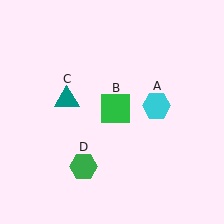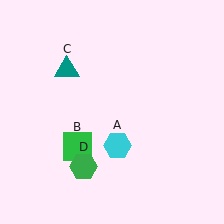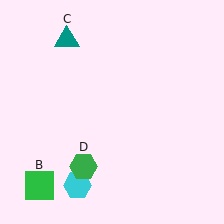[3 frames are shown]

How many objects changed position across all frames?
3 objects changed position: cyan hexagon (object A), green square (object B), teal triangle (object C).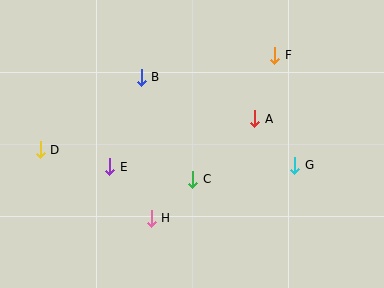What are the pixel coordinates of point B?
Point B is at (141, 77).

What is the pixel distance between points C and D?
The distance between C and D is 155 pixels.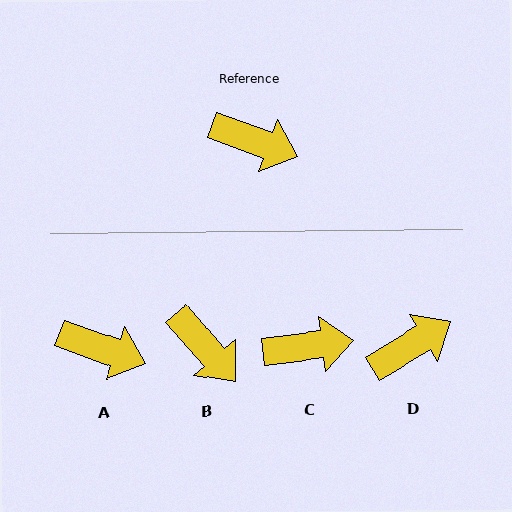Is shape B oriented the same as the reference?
No, it is off by about 29 degrees.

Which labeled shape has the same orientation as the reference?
A.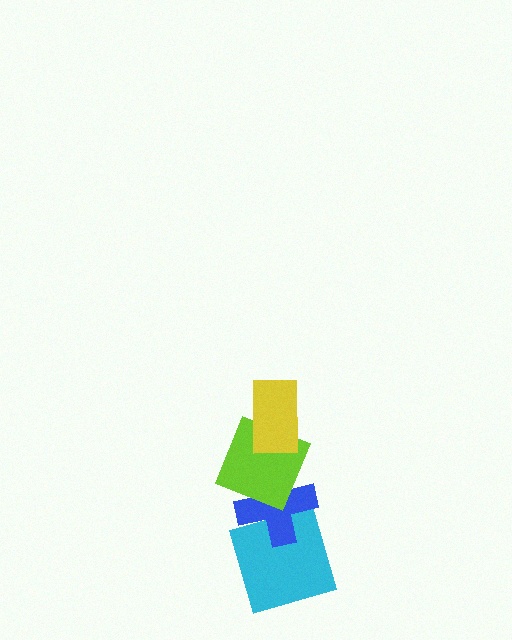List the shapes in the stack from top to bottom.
From top to bottom: the yellow rectangle, the lime square, the blue cross, the cyan square.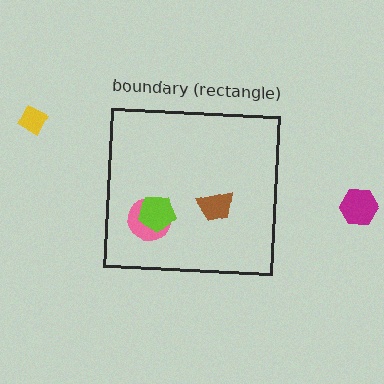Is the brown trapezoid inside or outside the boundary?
Inside.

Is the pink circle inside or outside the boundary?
Inside.